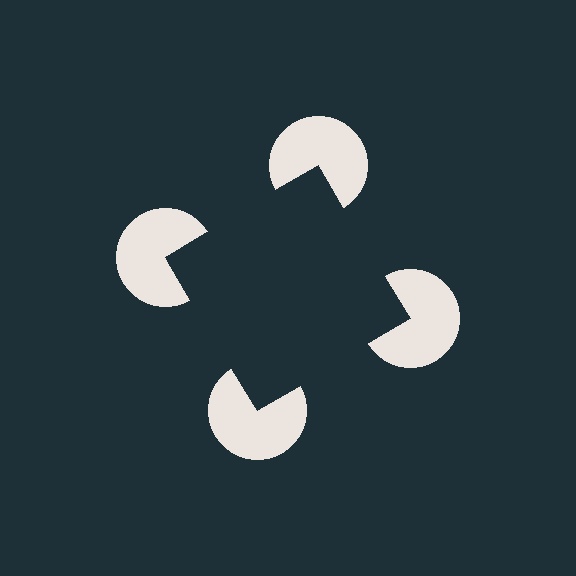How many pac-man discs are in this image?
There are 4 — one at each vertex of the illusory square.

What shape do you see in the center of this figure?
An illusory square — its edges are inferred from the aligned wedge cuts in the pac-man discs, not physically drawn.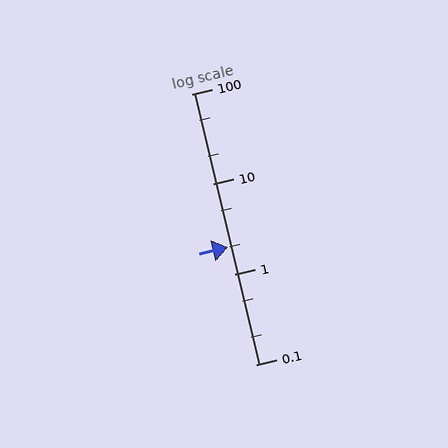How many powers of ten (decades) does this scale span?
The scale spans 3 decades, from 0.1 to 100.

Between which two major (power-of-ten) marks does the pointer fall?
The pointer is between 1 and 10.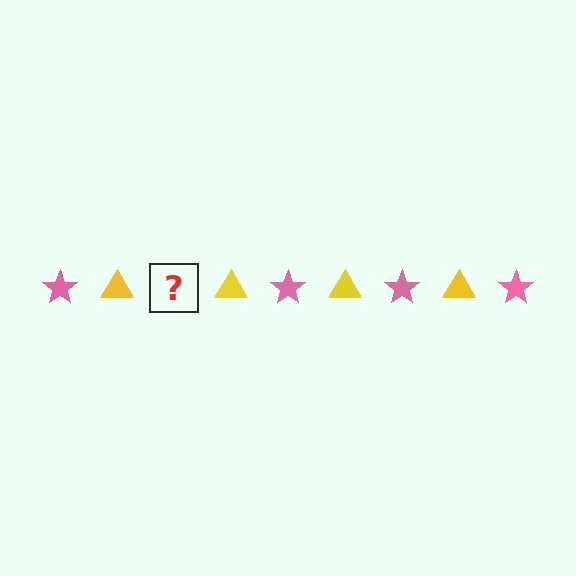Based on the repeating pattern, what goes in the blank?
The blank should be a pink star.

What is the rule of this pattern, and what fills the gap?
The rule is that the pattern alternates between pink star and yellow triangle. The gap should be filled with a pink star.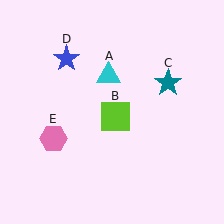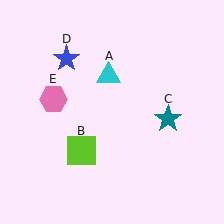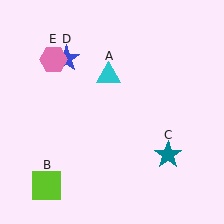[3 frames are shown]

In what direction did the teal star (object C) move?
The teal star (object C) moved down.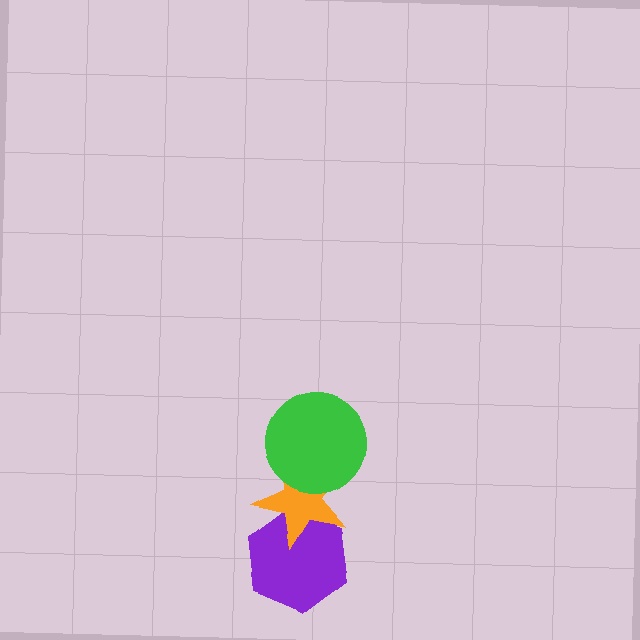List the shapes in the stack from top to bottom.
From top to bottom: the green circle, the orange star, the purple hexagon.